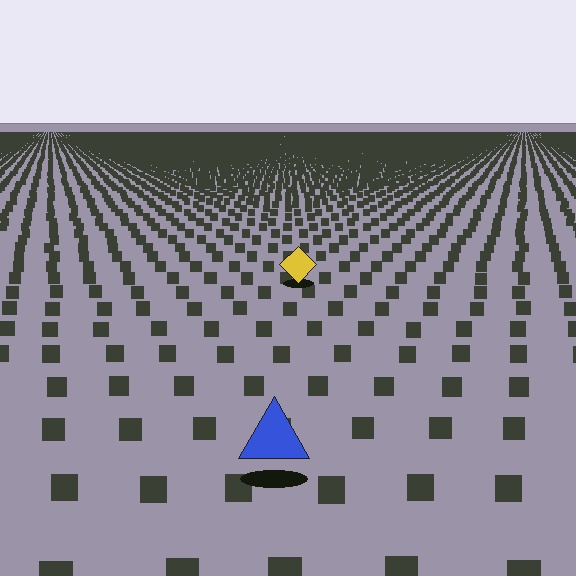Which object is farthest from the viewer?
The yellow diamond is farthest from the viewer. It appears smaller and the ground texture around it is denser.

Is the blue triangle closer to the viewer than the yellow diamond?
Yes. The blue triangle is closer — you can tell from the texture gradient: the ground texture is coarser near it.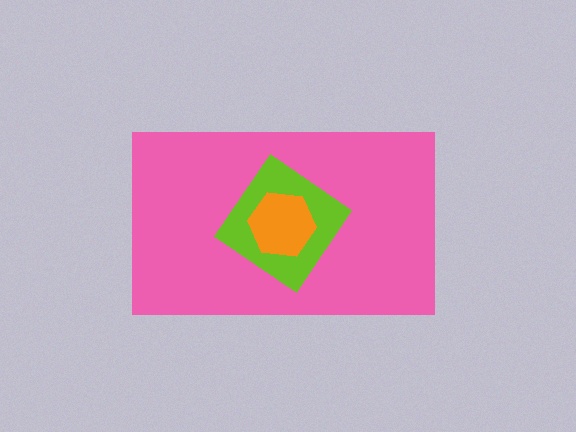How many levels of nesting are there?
3.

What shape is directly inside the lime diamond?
The orange hexagon.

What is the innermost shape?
The orange hexagon.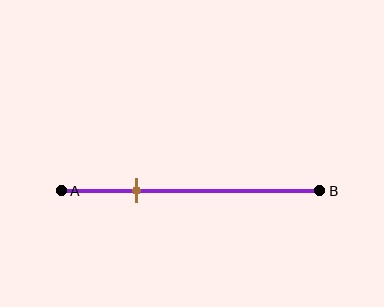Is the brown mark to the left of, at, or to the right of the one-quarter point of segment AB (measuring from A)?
The brown mark is to the right of the one-quarter point of segment AB.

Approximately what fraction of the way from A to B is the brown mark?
The brown mark is approximately 30% of the way from A to B.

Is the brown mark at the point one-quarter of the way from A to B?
No, the mark is at about 30% from A, not at the 25% one-quarter point.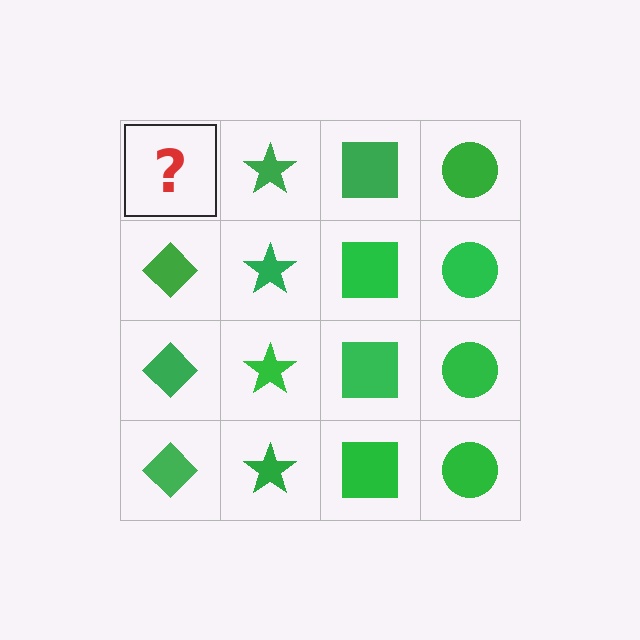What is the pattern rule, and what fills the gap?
The rule is that each column has a consistent shape. The gap should be filled with a green diamond.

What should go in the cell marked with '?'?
The missing cell should contain a green diamond.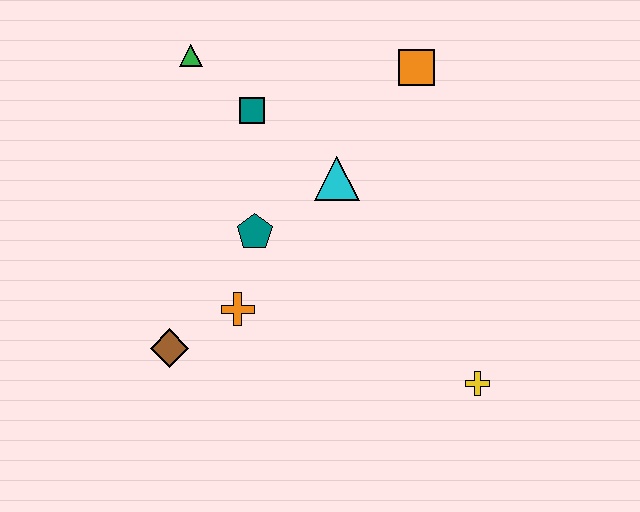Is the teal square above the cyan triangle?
Yes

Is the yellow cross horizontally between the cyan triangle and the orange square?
No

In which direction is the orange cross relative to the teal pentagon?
The orange cross is below the teal pentagon.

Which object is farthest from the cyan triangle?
The yellow cross is farthest from the cyan triangle.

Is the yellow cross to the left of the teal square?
No